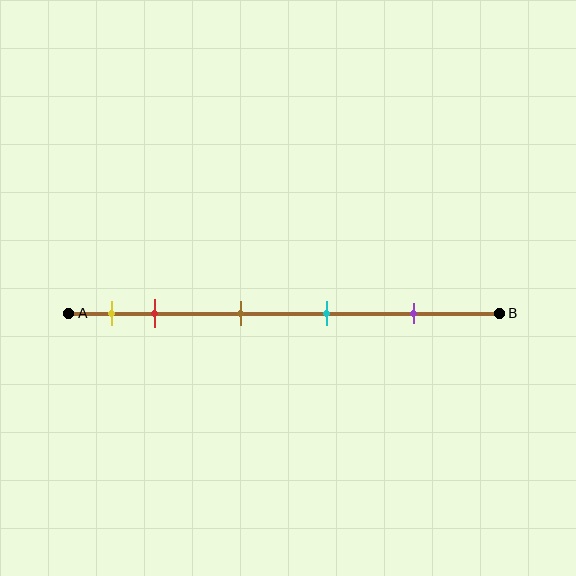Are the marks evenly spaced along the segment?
No, the marks are not evenly spaced.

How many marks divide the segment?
There are 5 marks dividing the segment.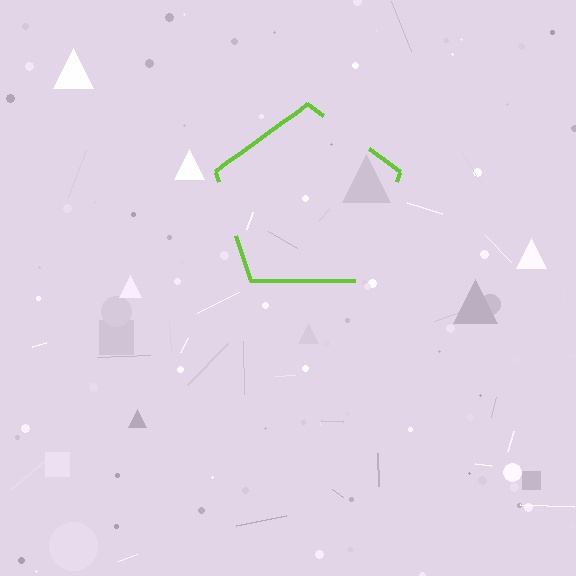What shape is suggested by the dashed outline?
The dashed outline suggests a pentagon.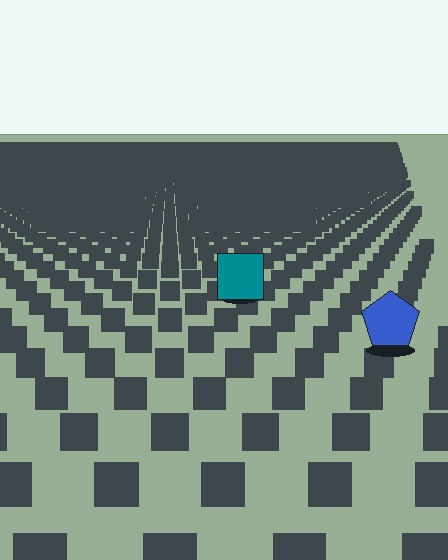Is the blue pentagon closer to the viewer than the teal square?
Yes. The blue pentagon is closer — you can tell from the texture gradient: the ground texture is coarser near it.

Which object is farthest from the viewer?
The teal square is farthest from the viewer. It appears smaller and the ground texture around it is denser.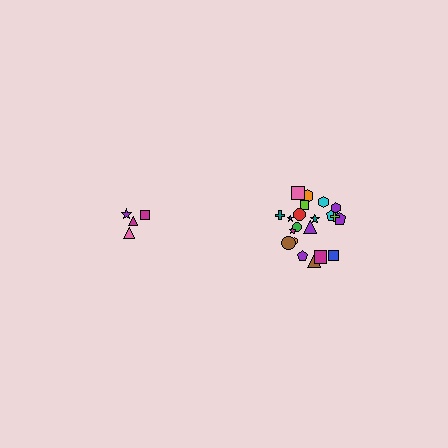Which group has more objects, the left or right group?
The right group.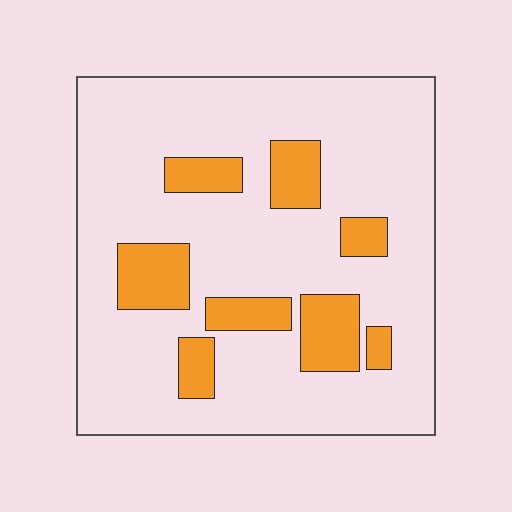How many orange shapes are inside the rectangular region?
8.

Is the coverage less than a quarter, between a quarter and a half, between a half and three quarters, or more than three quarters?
Less than a quarter.